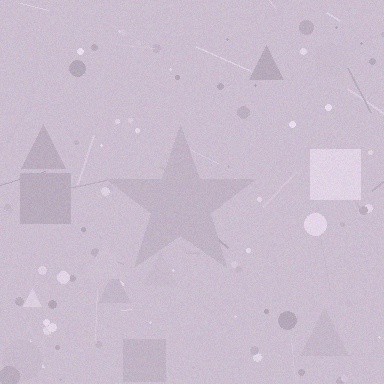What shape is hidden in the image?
A star is hidden in the image.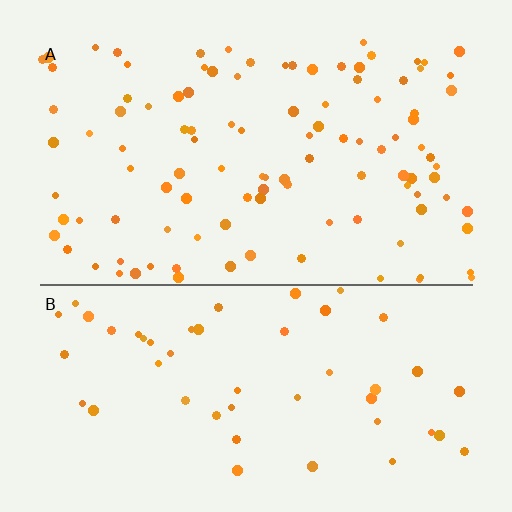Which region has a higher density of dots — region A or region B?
A (the top).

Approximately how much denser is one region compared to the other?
Approximately 2.1× — region A over region B.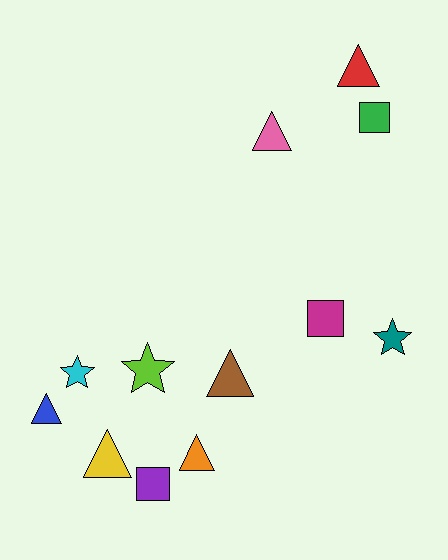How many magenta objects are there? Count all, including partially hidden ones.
There is 1 magenta object.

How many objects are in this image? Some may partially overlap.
There are 12 objects.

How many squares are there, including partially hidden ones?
There are 3 squares.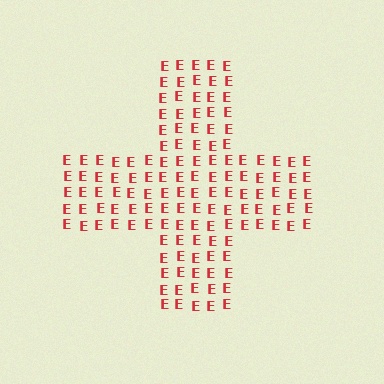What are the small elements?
The small elements are letter E's.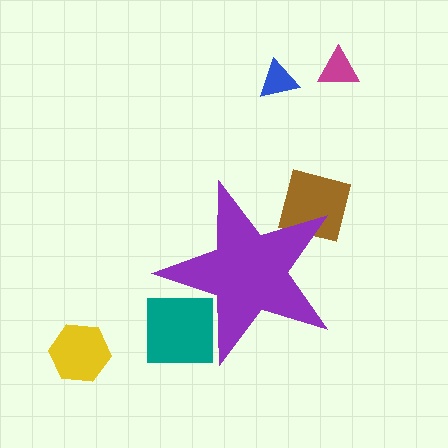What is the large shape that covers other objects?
A purple star.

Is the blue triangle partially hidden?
No, the blue triangle is fully visible.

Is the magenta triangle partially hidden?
No, the magenta triangle is fully visible.